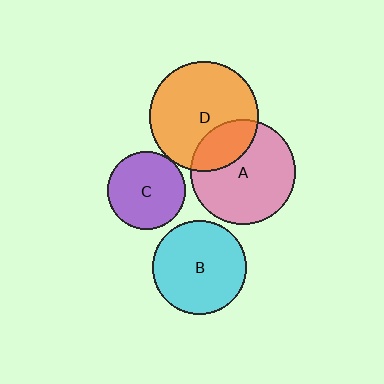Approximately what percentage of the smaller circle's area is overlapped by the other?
Approximately 25%.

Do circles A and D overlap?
Yes.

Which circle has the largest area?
Circle D (orange).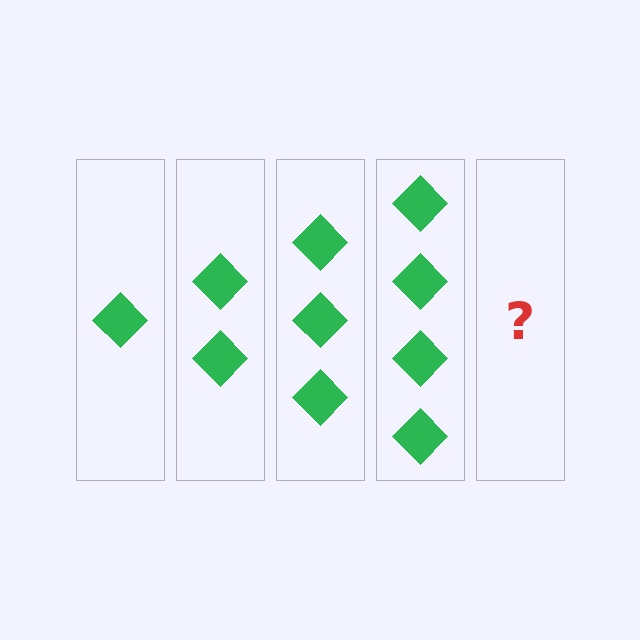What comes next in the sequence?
The next element should be 5 diamonds.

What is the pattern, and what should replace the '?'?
The pattern is that each step adds one more diamond. The '?' should be 5 diamonds.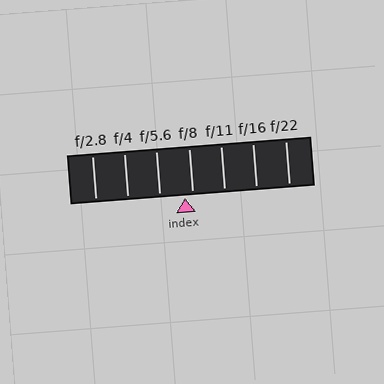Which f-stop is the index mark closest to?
The index mark is closest to f/8.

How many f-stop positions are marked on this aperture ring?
There are 7 f-stop positions marked.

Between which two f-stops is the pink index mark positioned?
The index mark is between f/5.6 and f/8.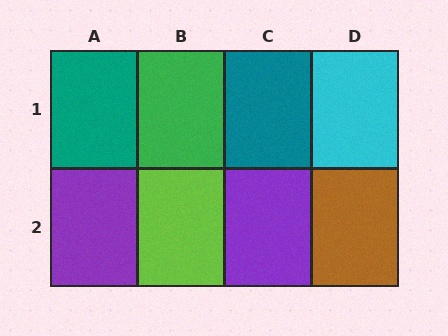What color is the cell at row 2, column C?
Purple.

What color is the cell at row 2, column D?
Brown.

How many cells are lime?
1 cell is lime.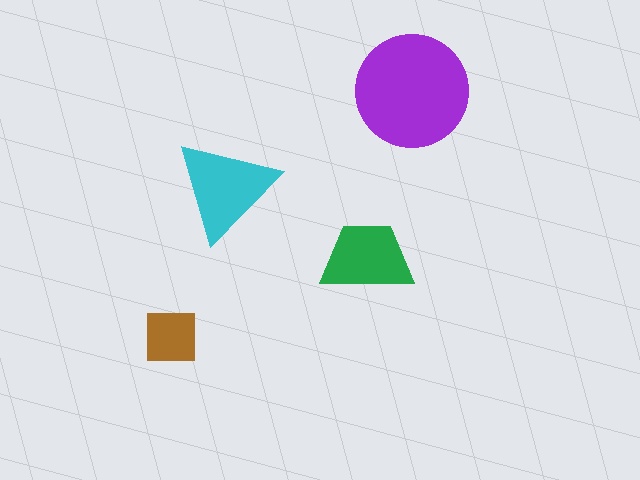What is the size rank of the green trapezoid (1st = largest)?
3rd.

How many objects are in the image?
There are 4 objects in the image.